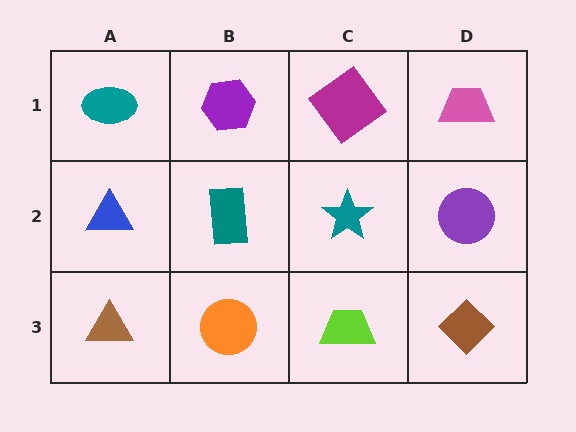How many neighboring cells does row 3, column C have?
3.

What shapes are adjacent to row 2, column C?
A magenta diamond (row 1, column C), a lime trapezoid (row 3, column C), a teal rectangle (row 2, column B), a purple circle (row 2, column D).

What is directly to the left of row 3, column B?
A brown triangle.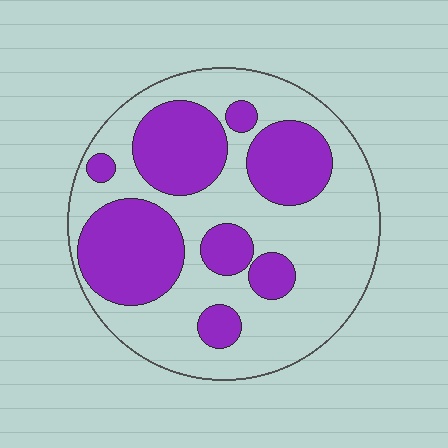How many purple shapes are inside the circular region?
8.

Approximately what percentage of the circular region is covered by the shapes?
Approximately 40%.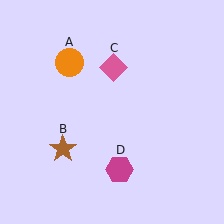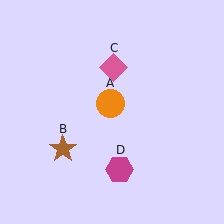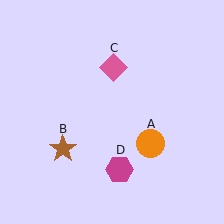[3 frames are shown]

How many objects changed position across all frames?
1 object changed position: orange circle (object A).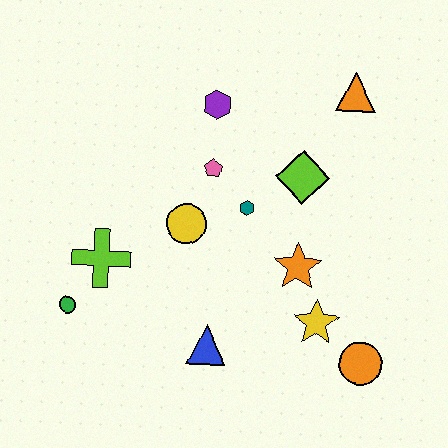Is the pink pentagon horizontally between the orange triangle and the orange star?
No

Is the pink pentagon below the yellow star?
No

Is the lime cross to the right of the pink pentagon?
No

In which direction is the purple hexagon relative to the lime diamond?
The purple hexagon is to the left of the lime diamond.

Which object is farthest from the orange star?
The green circle is farthest from the orange star.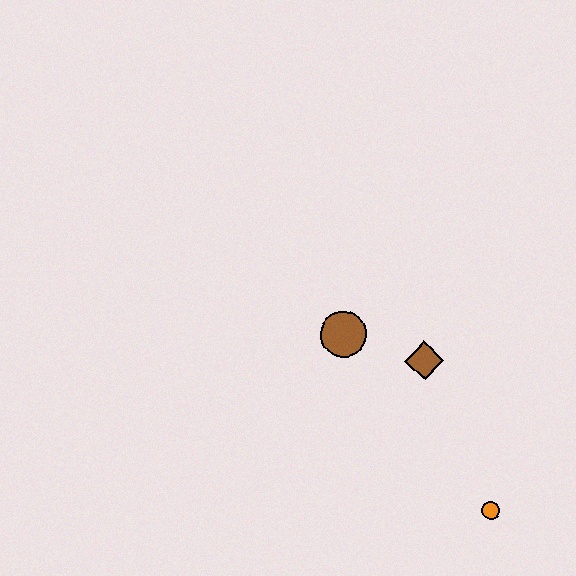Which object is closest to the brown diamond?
The brown circle is closest to the brown diamond.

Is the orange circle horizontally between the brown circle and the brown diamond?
No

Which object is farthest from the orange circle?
The brown circle is farthest from the orange circle.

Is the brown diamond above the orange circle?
Yes